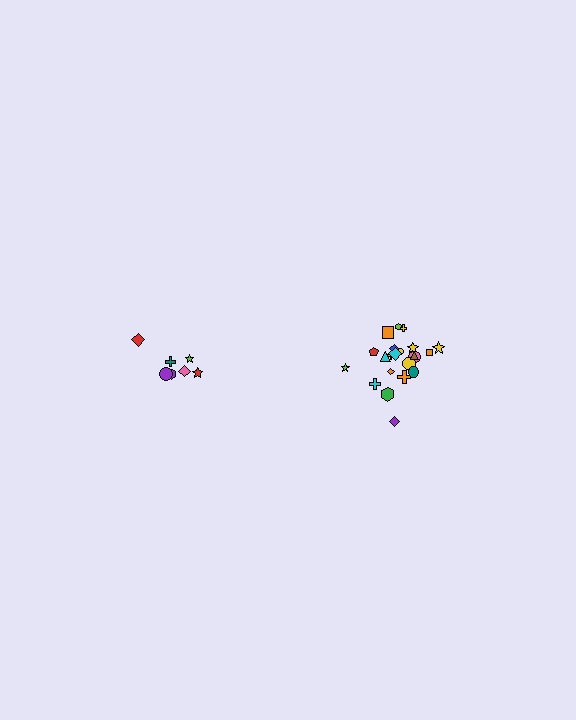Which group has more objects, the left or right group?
The right group.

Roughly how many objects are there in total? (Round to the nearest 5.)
Roughly 30 objects in total.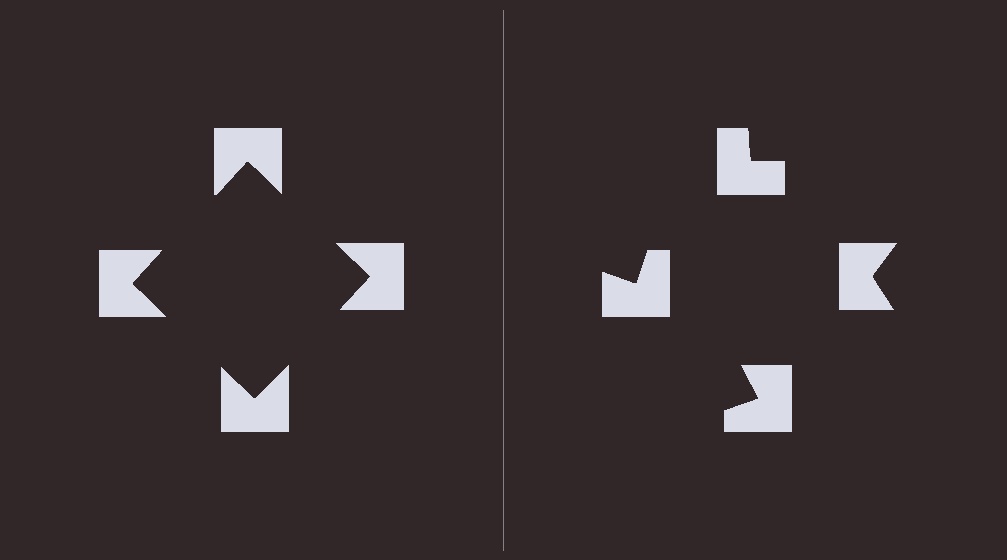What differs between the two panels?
The notched squares are positioned identically on both sides; only the wedge orientations differ. On the left they align to a square; on the right they are misaligned.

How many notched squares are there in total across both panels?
8 — 4 on each side.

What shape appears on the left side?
An illusory square.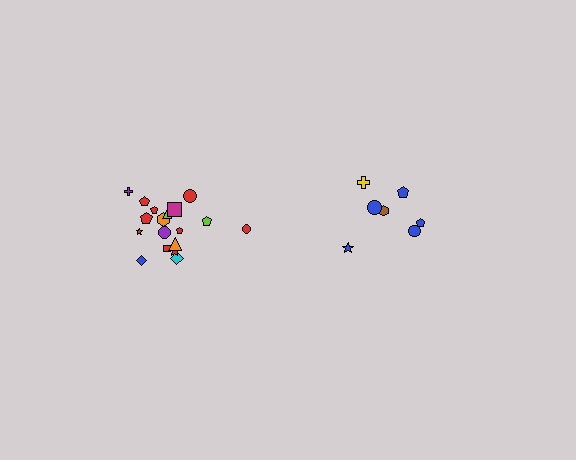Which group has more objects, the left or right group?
The left group.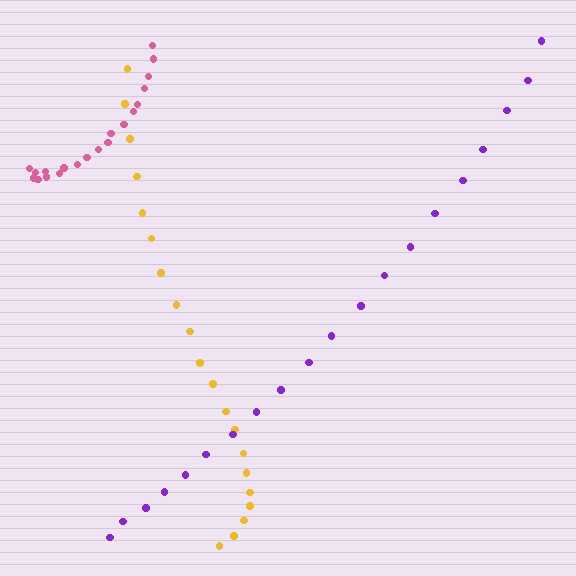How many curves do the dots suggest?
There are 3 distinct paths.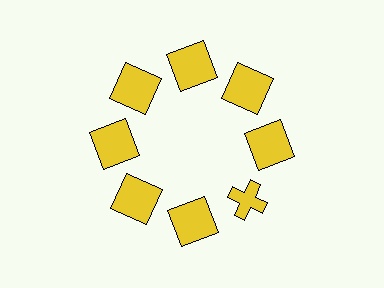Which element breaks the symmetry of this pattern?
The yellow cross at roughly the 4 o'clock position breaks the symmetry. All other shapes are yellow squares.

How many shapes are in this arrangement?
There are 8 shapes arranged in a ring pattern.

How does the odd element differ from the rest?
It has a different shape: cross instead of square.